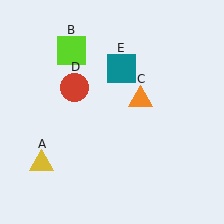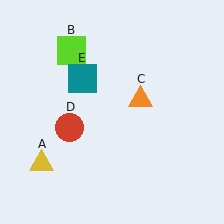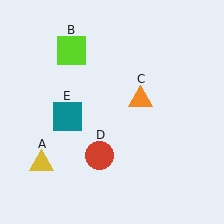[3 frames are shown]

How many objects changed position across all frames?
2 objects changed position: red circle (object D), teal square (object E).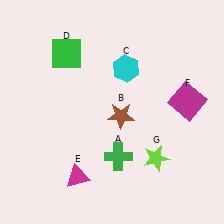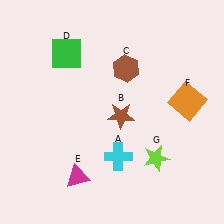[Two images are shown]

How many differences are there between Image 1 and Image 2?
There are 3 differences between the two images.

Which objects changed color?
A changed from green to cyan. C changed from cyan to brown. F changed from magenta to orange.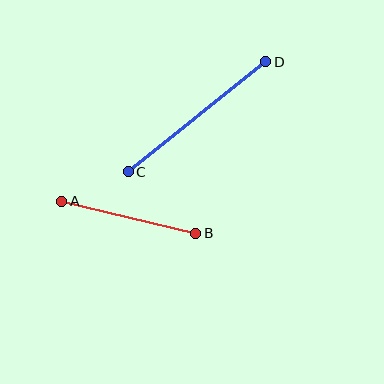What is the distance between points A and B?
The distance is approximately 138 pixels.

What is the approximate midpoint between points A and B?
The midpoint is at approximately (129, 217) pixels.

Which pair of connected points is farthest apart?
Points C and D are farthest apart.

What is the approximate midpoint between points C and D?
The midpoint is at approximately (197, 117) pixels.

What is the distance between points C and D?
The distance is approximately 176 pixels.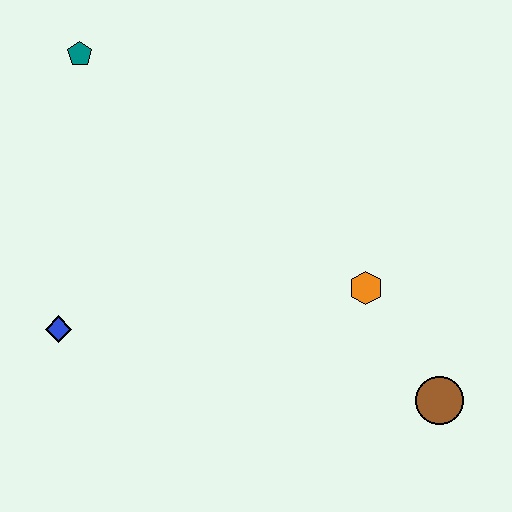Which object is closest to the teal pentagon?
The blue diamond is closest to the teal pentagon.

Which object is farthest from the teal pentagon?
The brown circle is farthest from the teal pentagon.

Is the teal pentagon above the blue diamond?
Yes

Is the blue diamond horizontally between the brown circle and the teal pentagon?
No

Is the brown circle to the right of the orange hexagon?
Yes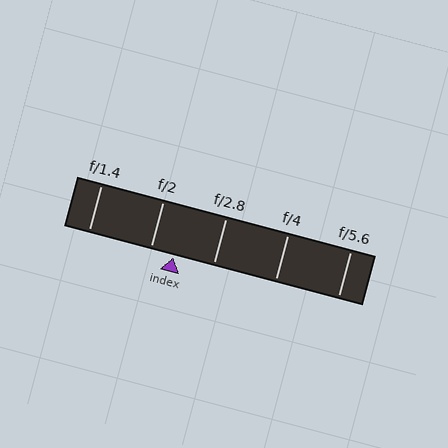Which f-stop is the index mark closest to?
The index mark is closest to f/2.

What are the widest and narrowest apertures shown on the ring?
The widest aperture shown is f/1.4 and the narrowest is f/5.6.